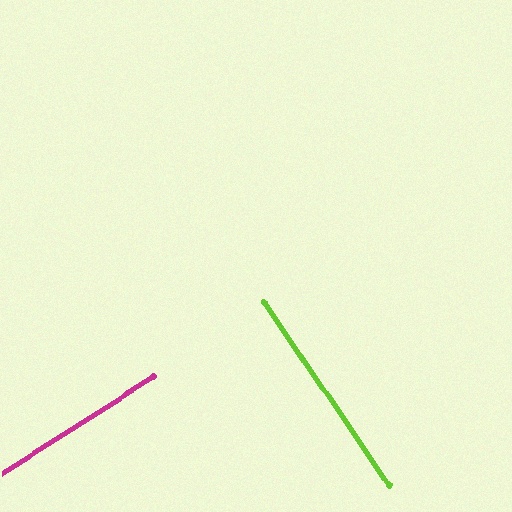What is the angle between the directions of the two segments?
Approximately 88 degrees.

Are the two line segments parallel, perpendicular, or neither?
Perpendicular — they meet at approximately 88°.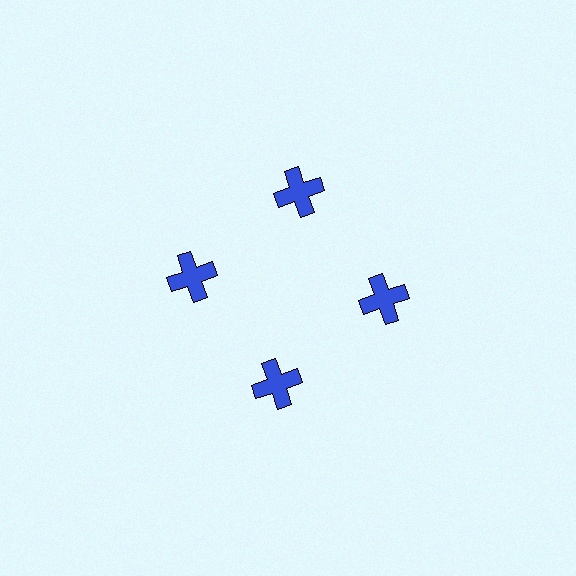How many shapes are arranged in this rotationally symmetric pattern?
There are 4 shapes, arranged in 4 groups of 1.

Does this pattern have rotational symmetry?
Yes, this pattern has 4-fold rotational symmetry. It looks the same after rotating 90 degrees around the center.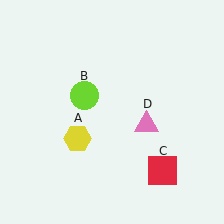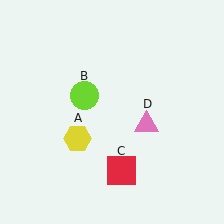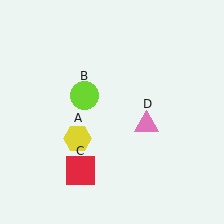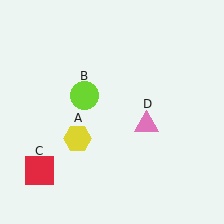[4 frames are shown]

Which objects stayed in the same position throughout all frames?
Yellow hexagon (object A) and lime circle (object B) and pink triangle (object D) remained stationary.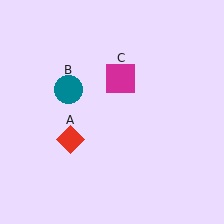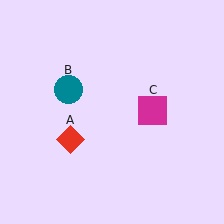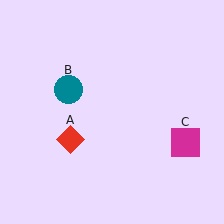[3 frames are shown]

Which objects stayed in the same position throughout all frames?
Red diamond (object A) and teal circle (object B) remained stationary.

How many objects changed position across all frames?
1 object changed position: magenta square (object C).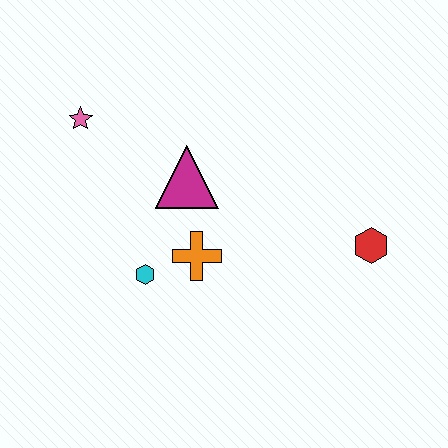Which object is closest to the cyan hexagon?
The orange cross is closest to the cyan hexagon.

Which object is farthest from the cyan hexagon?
The red hexagon is farthest from the cyan hexagon.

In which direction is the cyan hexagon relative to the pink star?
The cyan hexagon is below the pink star.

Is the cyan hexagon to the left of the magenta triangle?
Yes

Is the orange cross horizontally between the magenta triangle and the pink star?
No